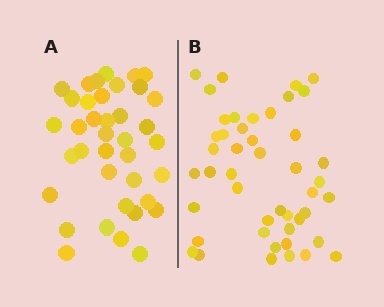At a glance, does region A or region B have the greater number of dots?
Region B (the right region) has more dots.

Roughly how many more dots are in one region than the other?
Region B has roughly 8 or so more dots than region A.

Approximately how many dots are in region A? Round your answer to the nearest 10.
About 40 dots. (The exact count is 38, which rounds to 40.)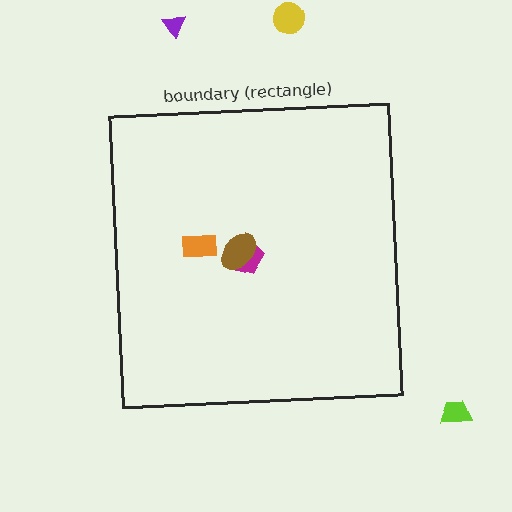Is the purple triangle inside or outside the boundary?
Outside.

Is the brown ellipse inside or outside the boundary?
Inside.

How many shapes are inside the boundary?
3 inside, 3 outside.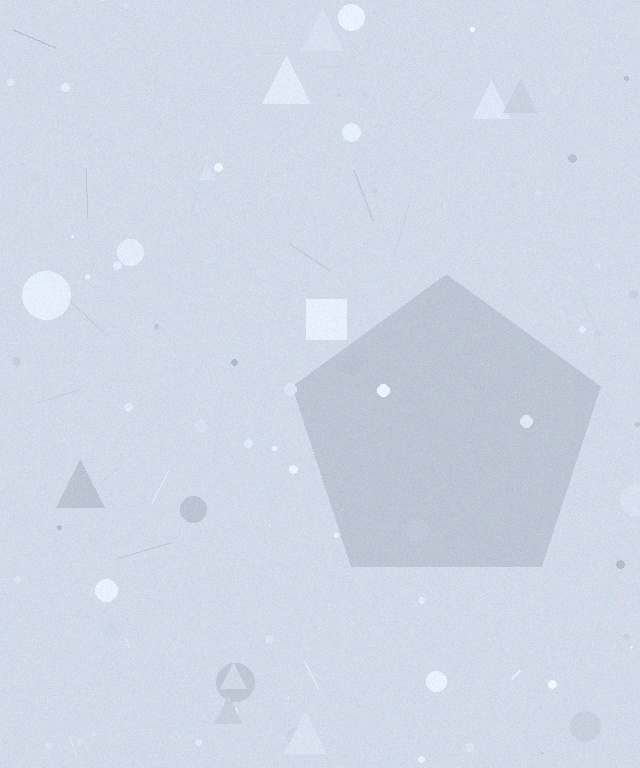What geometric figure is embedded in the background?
A pentagon is embedded in the background.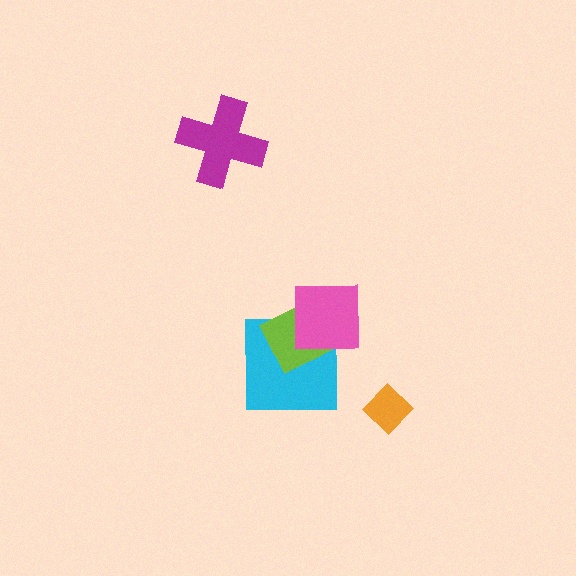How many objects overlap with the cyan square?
2 objects overlap with the cyan square.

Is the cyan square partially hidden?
Yes, it is partially covered by another shape.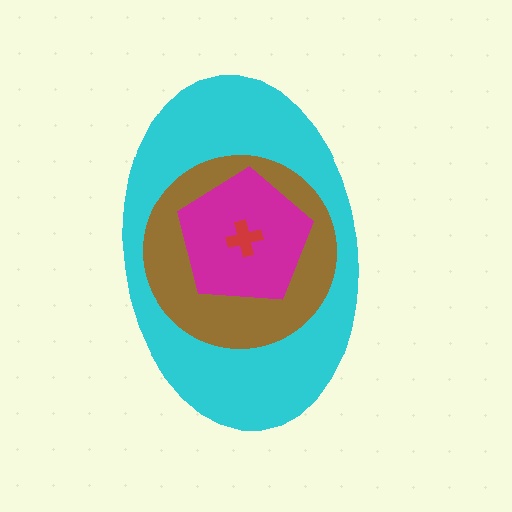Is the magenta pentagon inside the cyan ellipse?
Yes.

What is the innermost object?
The red cross.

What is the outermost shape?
The cyan ellipse.